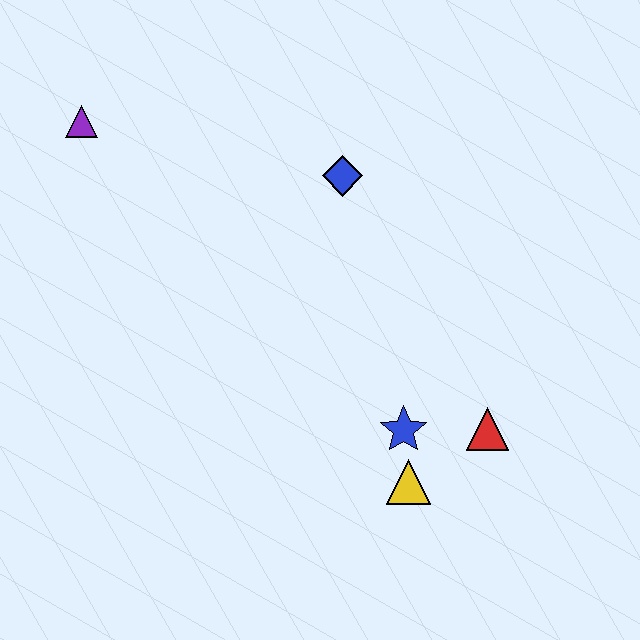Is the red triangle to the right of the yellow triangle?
Yes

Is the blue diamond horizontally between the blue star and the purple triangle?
Yes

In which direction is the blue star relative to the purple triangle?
The blue star is to the right of the purple triangle.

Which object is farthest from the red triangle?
The purple triangle is farthest from the red triangle.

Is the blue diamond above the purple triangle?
No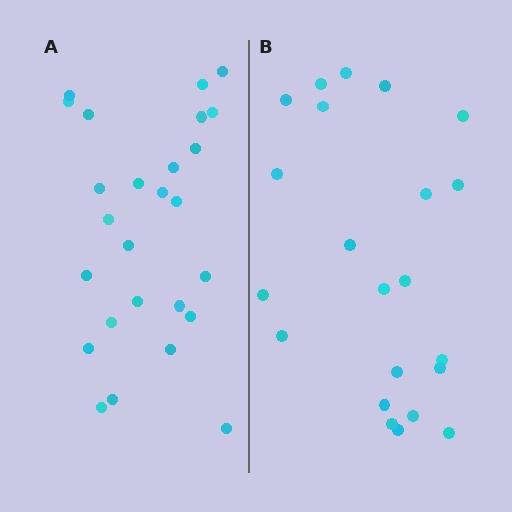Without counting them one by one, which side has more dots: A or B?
Region A (the left region) has more dots.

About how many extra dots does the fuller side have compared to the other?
Region A has about 4 more dots than region B.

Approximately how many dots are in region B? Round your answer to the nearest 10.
About 20 dots. (The exact count is 22, which rounds to 20.)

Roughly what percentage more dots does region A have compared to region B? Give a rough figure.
About 20% more.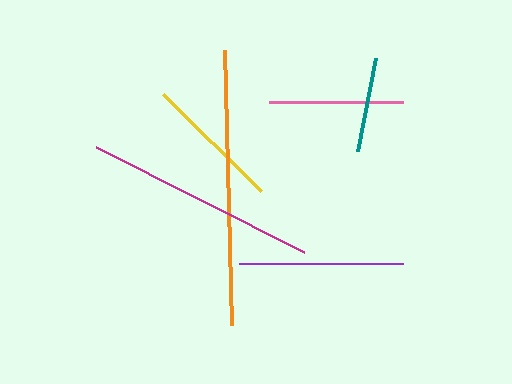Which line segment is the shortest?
The teal line is the shortest at approximately 94 pixels.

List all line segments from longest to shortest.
From longest to shortest: orange, magenta, purple, yellow, pink, teal.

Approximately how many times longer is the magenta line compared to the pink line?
The magenta line is approximately 1.7 times the length of the pink line.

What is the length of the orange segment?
The orange segment is approximately 275 pixels long.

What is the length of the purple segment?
The purple segment is approximately 163 pixels long.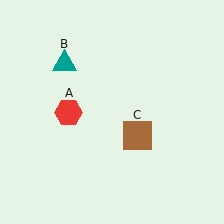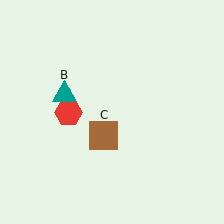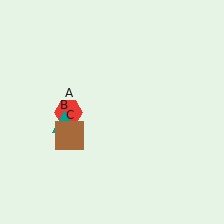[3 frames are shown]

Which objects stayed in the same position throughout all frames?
Red hexagon (object A) remained stationary.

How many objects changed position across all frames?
2 objects changed position: teal triangle (object B), brown square (object C).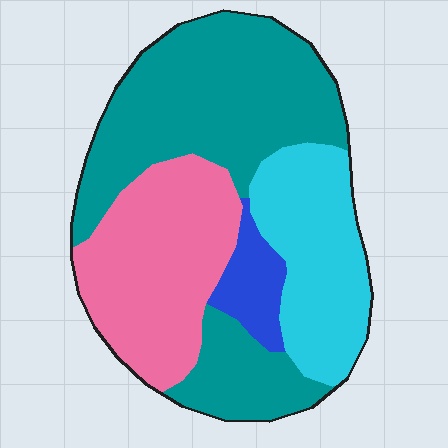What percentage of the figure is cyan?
Cyan takes up about one fifth (1/5) of the figure.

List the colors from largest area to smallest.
From largest to smallest: teal, pink, cyan, blue.